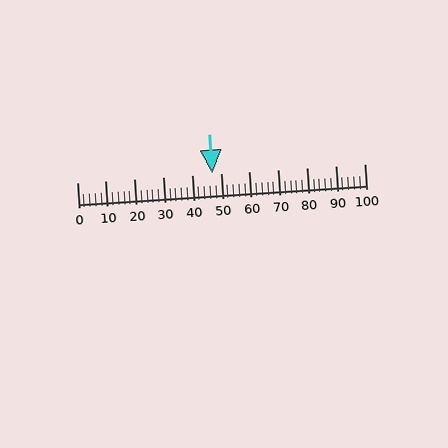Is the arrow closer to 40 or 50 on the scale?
The arrow is closer to 50.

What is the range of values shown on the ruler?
The ruler shows values from 0 to 100.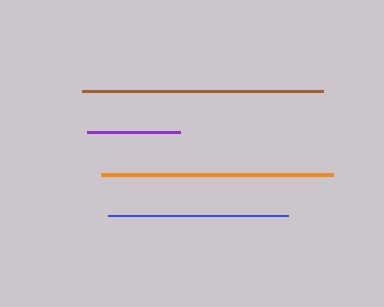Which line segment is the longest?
The brown line is the longest at approximately 242 pixels.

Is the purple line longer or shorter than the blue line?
The blue line is longer than the purple line.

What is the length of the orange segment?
The orange segment is approximately 231 pixels long.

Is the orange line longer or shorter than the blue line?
The orange line is longer than the blue line.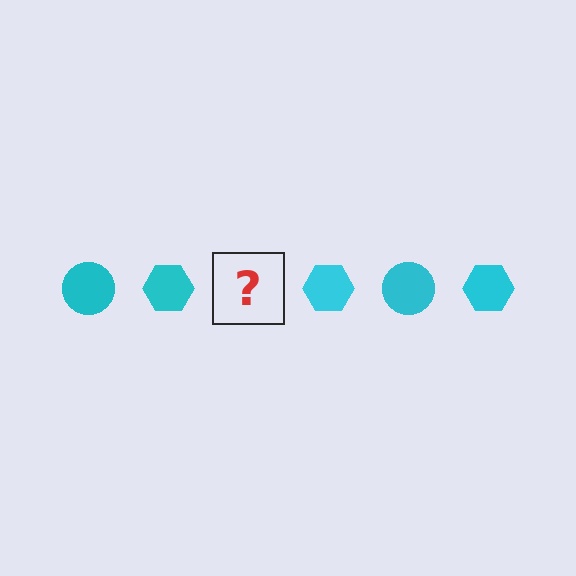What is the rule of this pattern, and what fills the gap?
The rule is that the pattern cycles through circle, hexagon shapes in cyan. The gap should be filled with a cyan circle.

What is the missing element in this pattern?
The missing element is a cyan circle.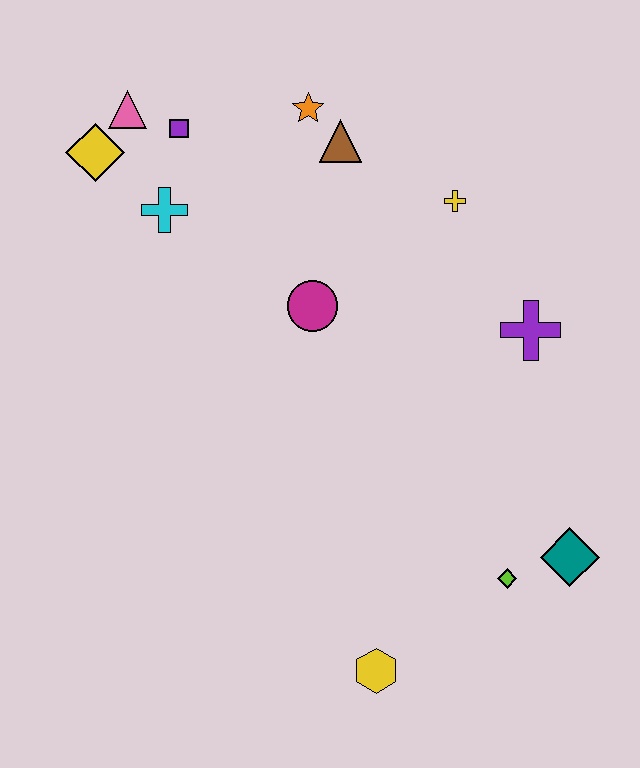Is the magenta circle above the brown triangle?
No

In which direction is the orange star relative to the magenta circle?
The orange star is above the magenta circle.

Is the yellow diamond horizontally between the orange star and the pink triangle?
No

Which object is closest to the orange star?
The brown triangle is closest to the orange star.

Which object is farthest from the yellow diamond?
The teal diamond is farthest from the yellow diamond.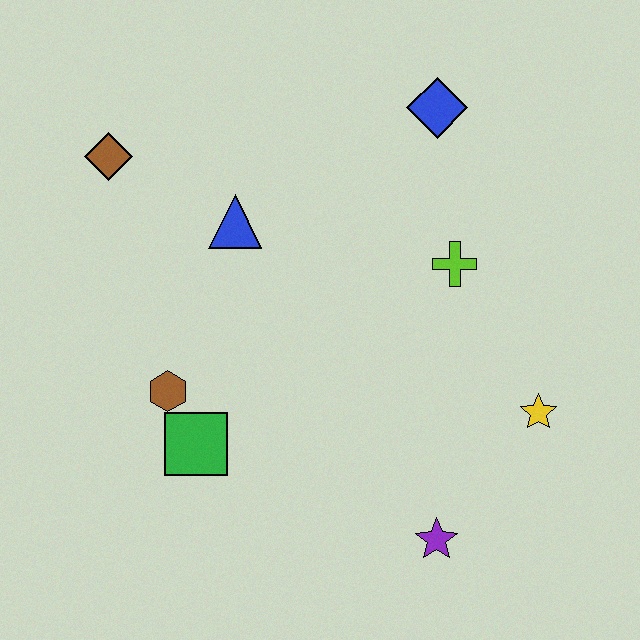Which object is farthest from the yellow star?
The brown diamond is farthest from the yellow star.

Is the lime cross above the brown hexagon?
Yes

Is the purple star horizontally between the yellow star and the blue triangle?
Yes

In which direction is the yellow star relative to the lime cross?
The yellow star is below the lime cross.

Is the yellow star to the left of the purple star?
No